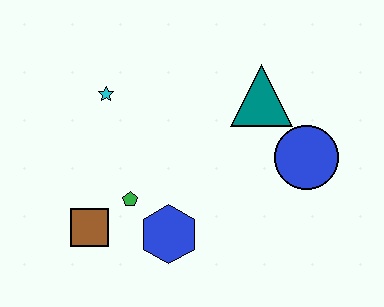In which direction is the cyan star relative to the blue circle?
The cyan star is to the left of the blue circle.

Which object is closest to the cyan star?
The green pentagon is closest to the cyan star.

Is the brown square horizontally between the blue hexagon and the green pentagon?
No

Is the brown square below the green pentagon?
Yes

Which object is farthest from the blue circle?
The brown square is farthest from the blue circle.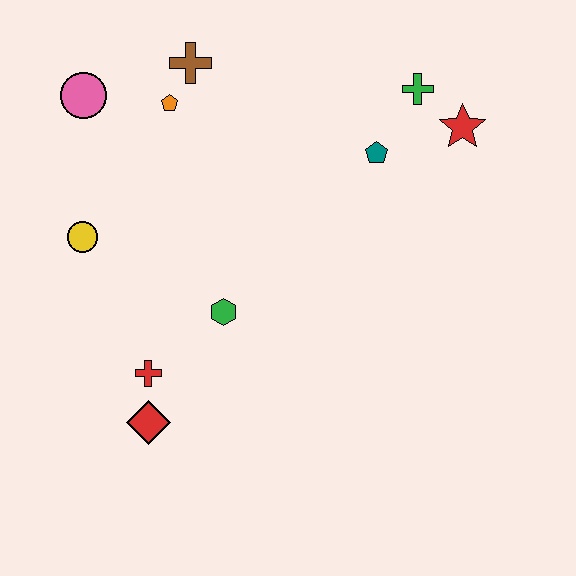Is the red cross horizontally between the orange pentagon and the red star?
No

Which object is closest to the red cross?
The red diamond is closest to the red cross.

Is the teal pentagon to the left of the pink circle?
No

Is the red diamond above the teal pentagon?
No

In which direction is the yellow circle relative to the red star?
The yellow circle is to the left of the red star.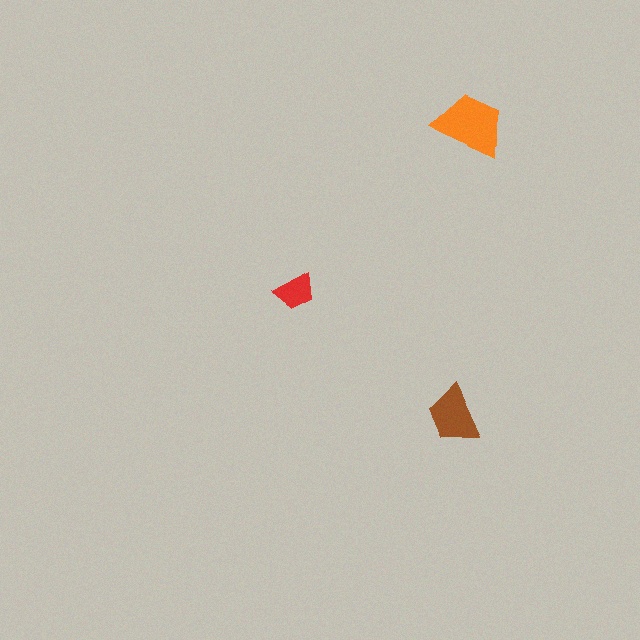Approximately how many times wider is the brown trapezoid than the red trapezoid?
About 1.5 times wider.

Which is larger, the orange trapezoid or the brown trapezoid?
The orange one.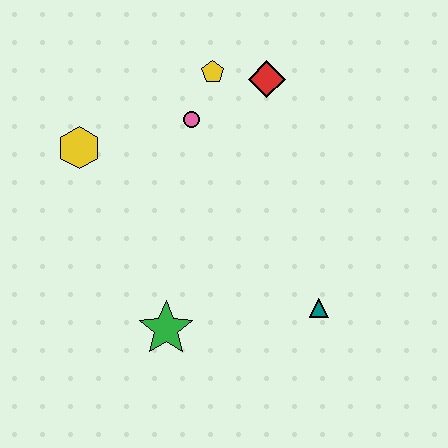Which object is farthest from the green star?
The red diamond is farthest from the green star.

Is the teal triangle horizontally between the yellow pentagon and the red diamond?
No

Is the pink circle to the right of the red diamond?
No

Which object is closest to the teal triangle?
The green star is closest to the teal triangle.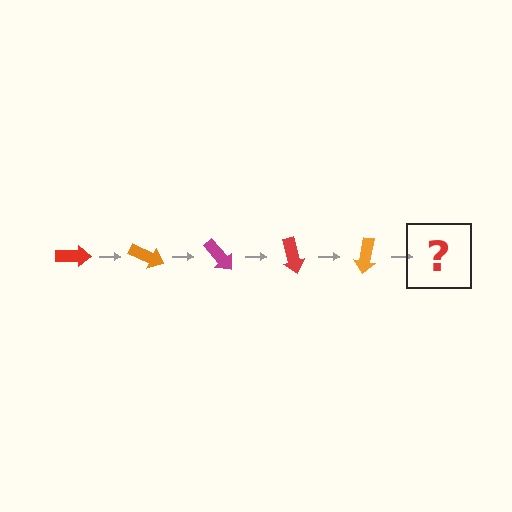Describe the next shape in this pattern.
It should be a magenta arrow, rotated 125 degrees from the start.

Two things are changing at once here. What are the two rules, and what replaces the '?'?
The two rules are that it rotates 25 degrees each step and the color cycles through red, orange, and magenta. The '?' should be a magenta arrow, rotated 125 degrees from the start.